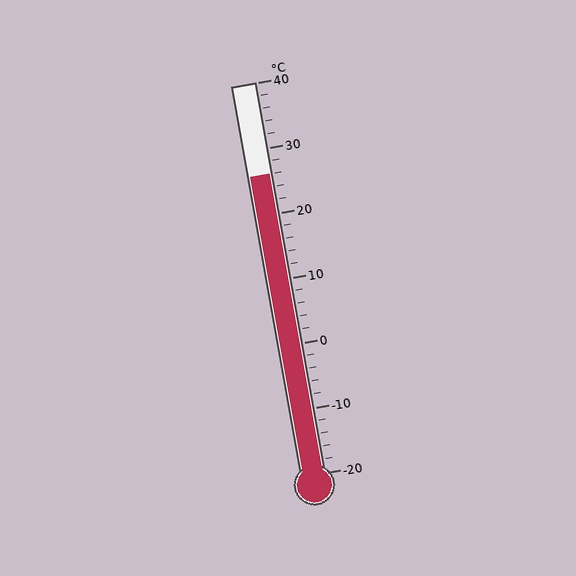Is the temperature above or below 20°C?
The temperature is above 20°C.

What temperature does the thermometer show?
The thermometer shows approximately 26°C.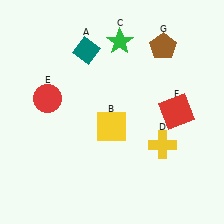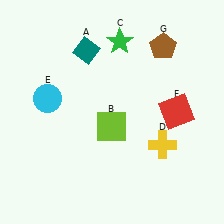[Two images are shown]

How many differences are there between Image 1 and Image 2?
There are 2 differences between the two images.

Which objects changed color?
B changed from yellow to lime. E changed from red to cyan.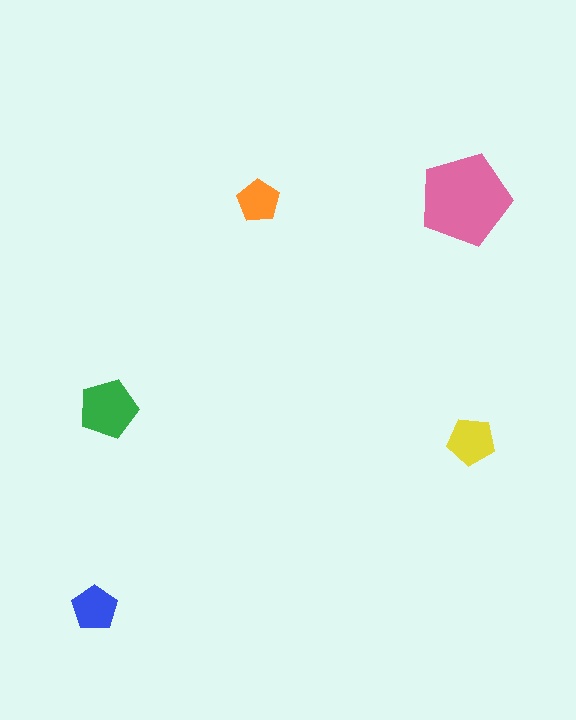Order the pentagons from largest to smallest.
the pink one, the green one, the yellow one, the blue one, the orange one.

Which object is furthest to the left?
The blue pentagon is leftmost.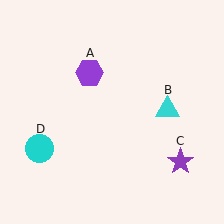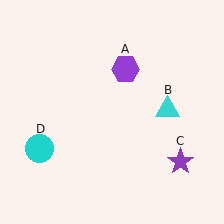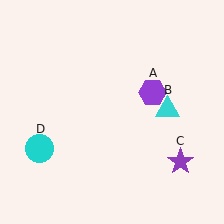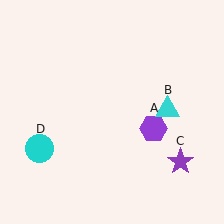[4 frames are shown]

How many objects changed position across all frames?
1 object changed position: purple hexagon (object A).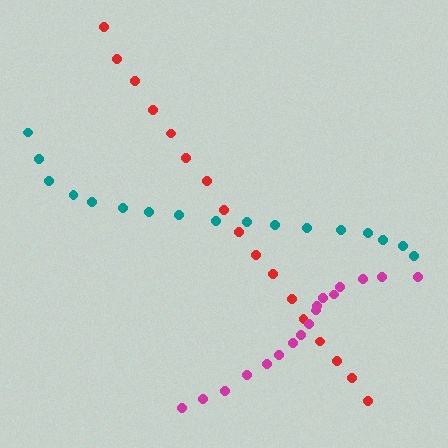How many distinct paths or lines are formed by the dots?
There are 3 distinct paths.